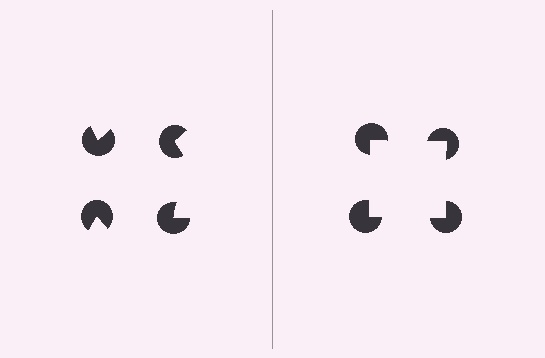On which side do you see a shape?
An illusory square appears on the right side. On the left side the wedge cuts are rotated, so no coherent shape forms.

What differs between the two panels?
The pac-man discs are positioned identically on both sides; only the wedge orientations differ. On the right they align to a square; on the left they are misaligned.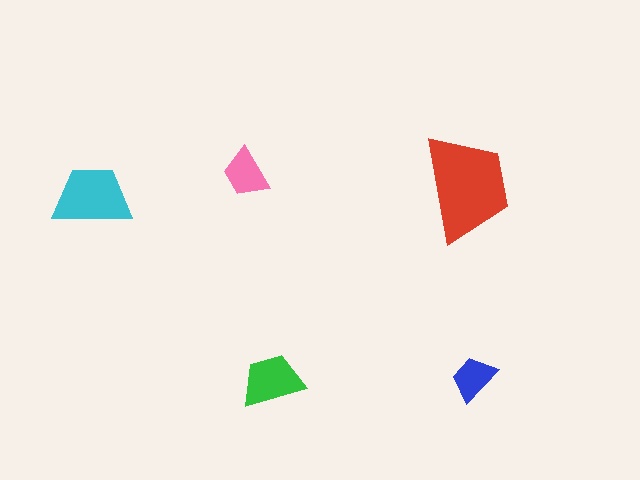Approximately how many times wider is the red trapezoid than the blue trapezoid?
About 2 times wider.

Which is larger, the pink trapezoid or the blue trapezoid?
The pink one.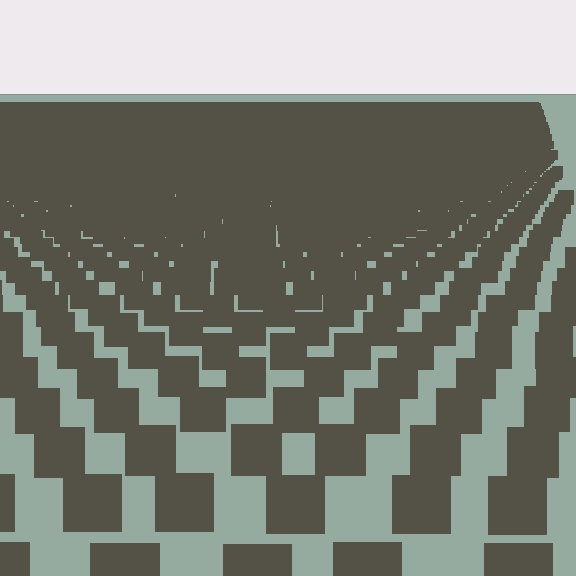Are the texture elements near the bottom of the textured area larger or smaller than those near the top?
Larger. Near the bottom, elements are closer to the viewer and appear at a bigger on-screen size.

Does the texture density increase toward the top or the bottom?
Density increases toward the top.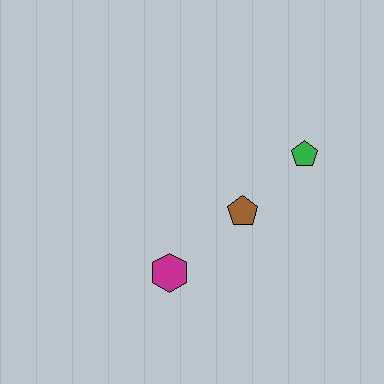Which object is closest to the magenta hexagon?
The brown pentagon is closest to the magenta hexagon.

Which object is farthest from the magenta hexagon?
The green pentagon is farthest from the magenta hexagon.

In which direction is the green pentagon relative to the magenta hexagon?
The green pentagon is to the right of the magenta hexagon.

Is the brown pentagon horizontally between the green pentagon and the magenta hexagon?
Yes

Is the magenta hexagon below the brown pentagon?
Yes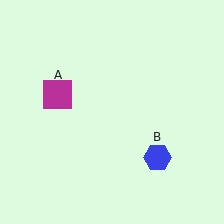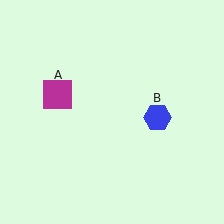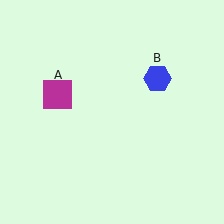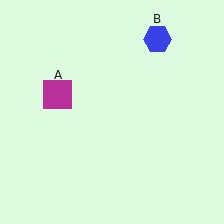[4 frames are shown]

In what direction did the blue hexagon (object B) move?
The blue hexagon (object B) moved up.